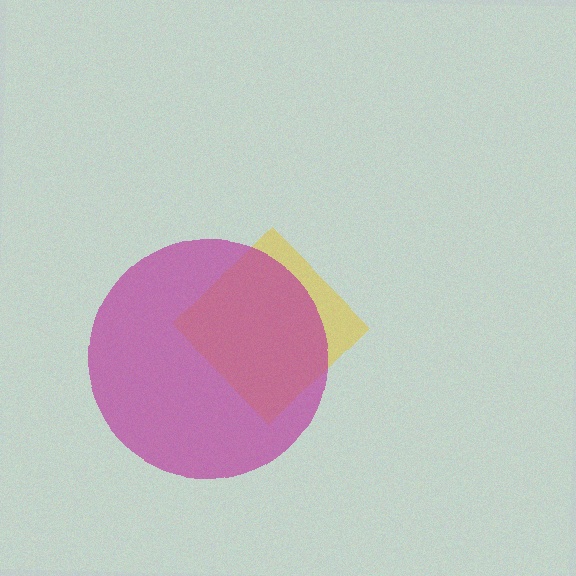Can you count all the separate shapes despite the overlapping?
Yes, there are 2 separate shapes.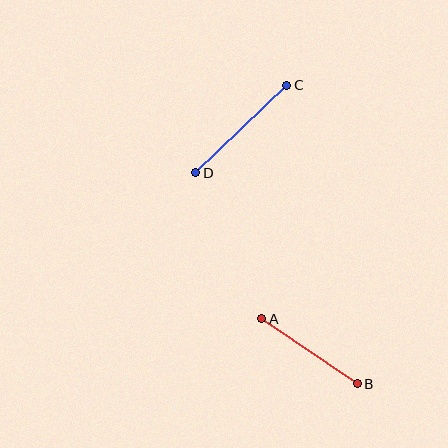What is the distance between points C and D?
The distance is approximately 126 pixels.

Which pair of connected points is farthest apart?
Points C and D are farthest apart.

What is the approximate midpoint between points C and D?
The midpoint is at approximately (241, 129) pixels.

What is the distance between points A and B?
The distance is approximately 116 pixels.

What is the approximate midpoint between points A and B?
The midpoint is at approximately (309, 351) pixels.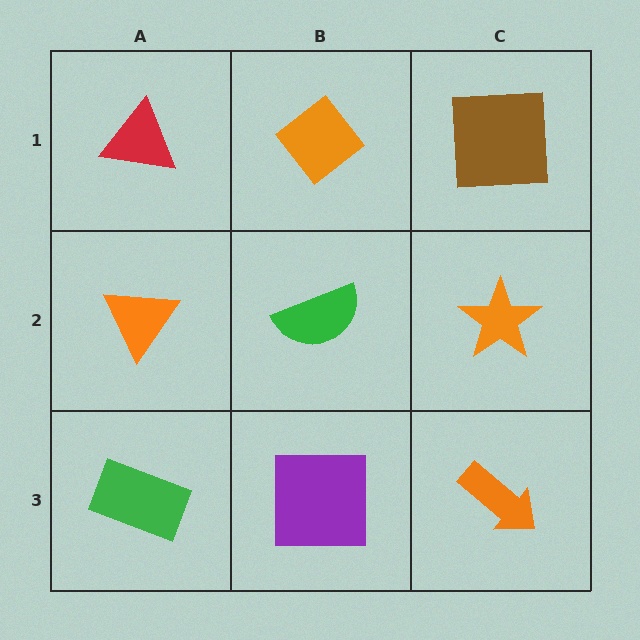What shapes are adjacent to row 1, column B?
A green semicircle (row 2, column B), a red triangle (row 1, column A), a brown square (row 1, column C).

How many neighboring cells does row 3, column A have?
2.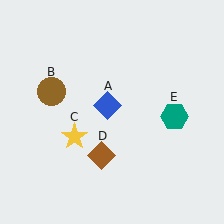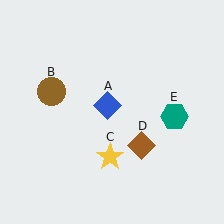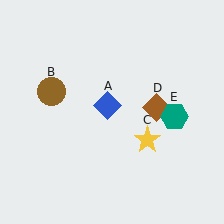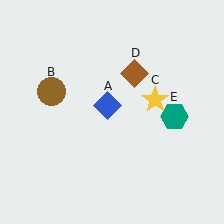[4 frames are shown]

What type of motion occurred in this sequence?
The yellow star (object C), brown diamond (object D) rotated counterclockwise around the center of the scene.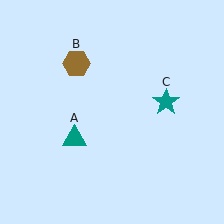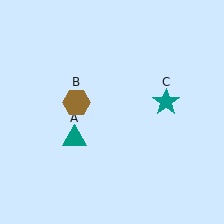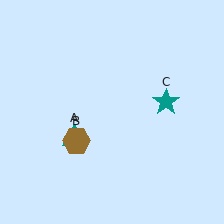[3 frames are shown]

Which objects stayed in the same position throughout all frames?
Teal triangle (object A) and teal star (object C) remained stationary.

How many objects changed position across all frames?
1 object changed position: brown hexagon (object B).